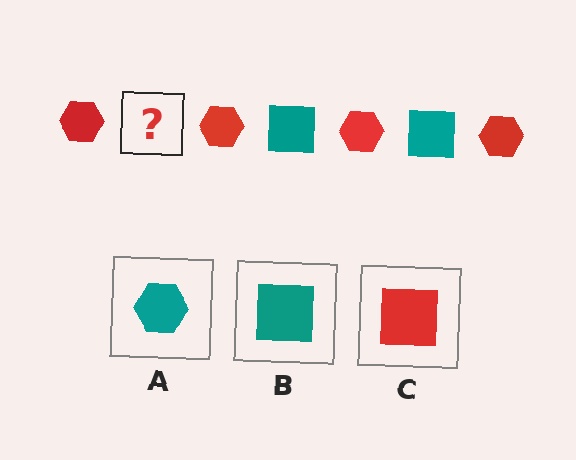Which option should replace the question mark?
Option B.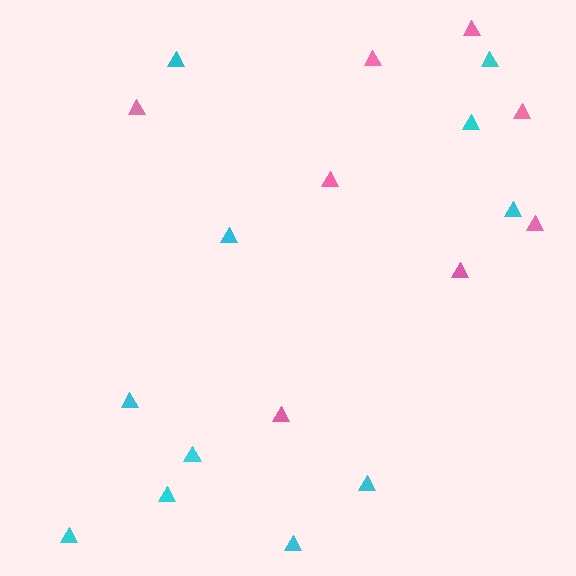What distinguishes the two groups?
There are 2 groups: one group of pink triangles (8) and one group of cyan triangles (11).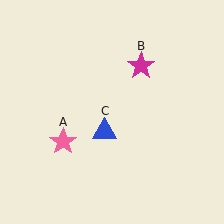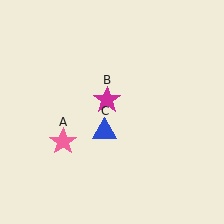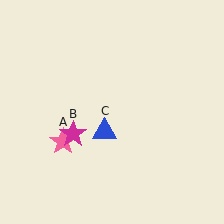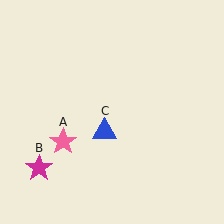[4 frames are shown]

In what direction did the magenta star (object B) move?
The magenta star (object B) moved down and to the left.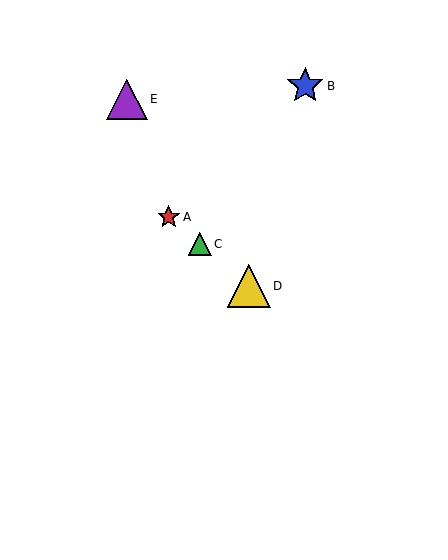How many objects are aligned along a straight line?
3 objects (A, C, D) are aligned along a straight line.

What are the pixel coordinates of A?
Object A is at (169, 217).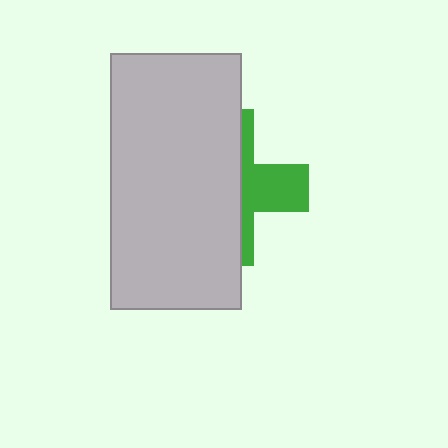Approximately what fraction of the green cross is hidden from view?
Roughly 64% of the green cross is hidden behind the light gray rectangle.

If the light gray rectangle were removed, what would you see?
You would see the complete green cross.